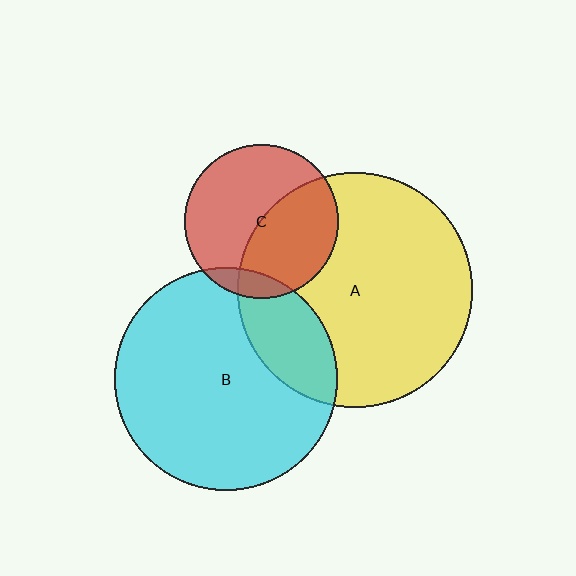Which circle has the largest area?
Circle A (yellow).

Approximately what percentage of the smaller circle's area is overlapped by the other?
Approximately 20%.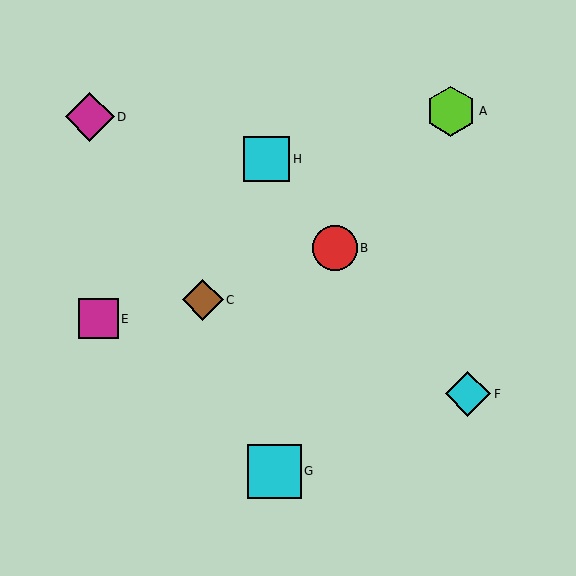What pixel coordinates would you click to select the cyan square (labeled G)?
Click at (274, 471) to select the cyan square G.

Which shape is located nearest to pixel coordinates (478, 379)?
The cyan diamond (labeled F) at (468, 394) is nearest to that location.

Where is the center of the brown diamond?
The center of the brown diamond is at (203, 300).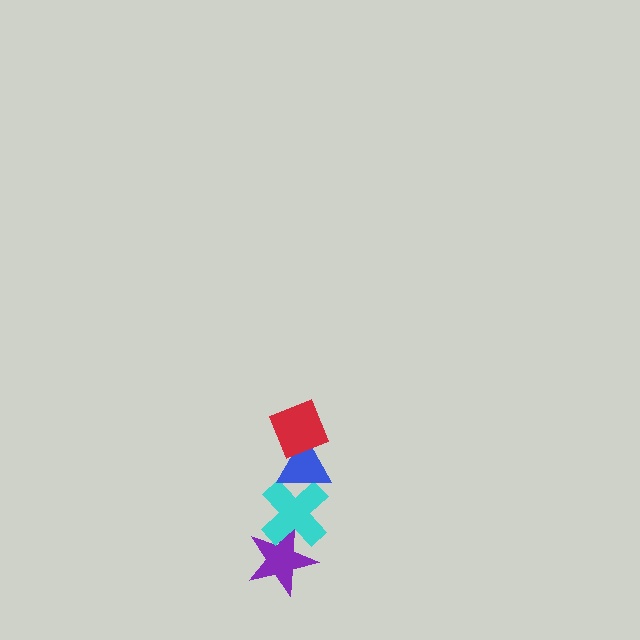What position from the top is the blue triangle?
The blue triangle is 2nd from the top.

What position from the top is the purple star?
The purple star is 4th from the top.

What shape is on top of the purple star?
The cyan cross is on top of the purple star.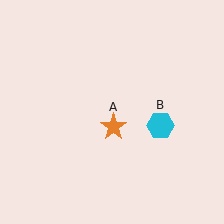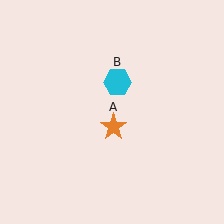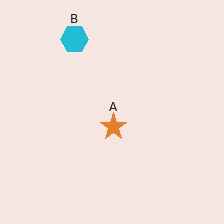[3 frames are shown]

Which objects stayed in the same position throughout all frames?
Orange star (object A) remained stationary.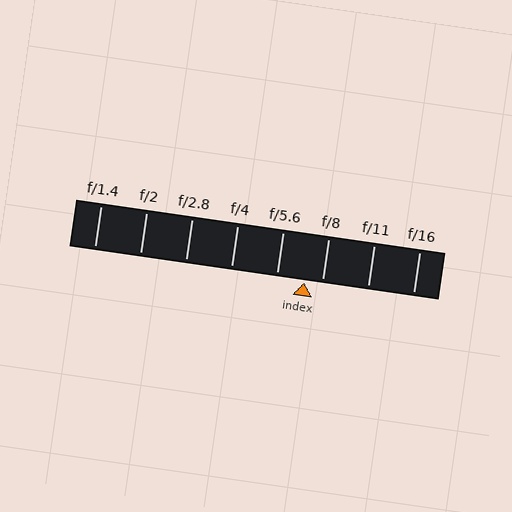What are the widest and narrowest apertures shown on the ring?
The widest aperture shown is f/1.4 and the narrowest is f/16.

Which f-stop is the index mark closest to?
The index mark is closest to f/8.